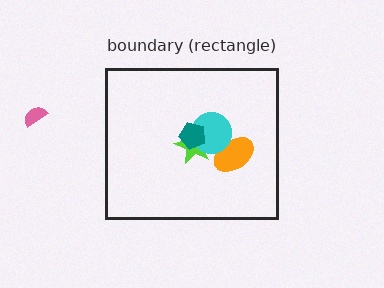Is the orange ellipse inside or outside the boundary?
Inside.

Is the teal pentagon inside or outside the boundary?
Inside.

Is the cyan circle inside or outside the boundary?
Inside.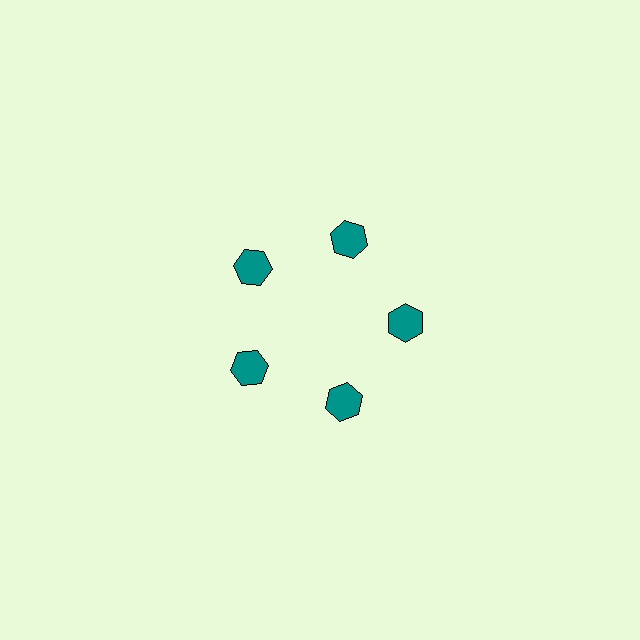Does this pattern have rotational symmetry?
Yes, this pattern has 5-fold rotational symmetry. It looks the same after rotating 72 degrees around the center.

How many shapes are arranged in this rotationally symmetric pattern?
There are 5 shapes, arranged in 5 groups of 1.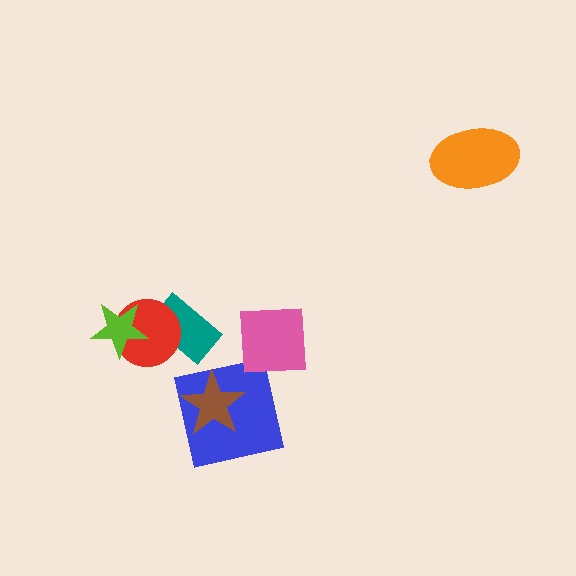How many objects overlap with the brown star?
1 object overlaps with the brown star.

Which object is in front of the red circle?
The lime star is in front of the red circle.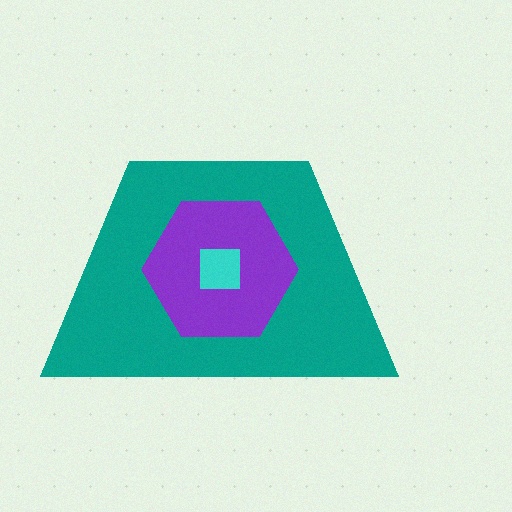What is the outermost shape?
The teal trapezoid.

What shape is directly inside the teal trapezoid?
The purple hexagon.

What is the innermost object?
The cyan square.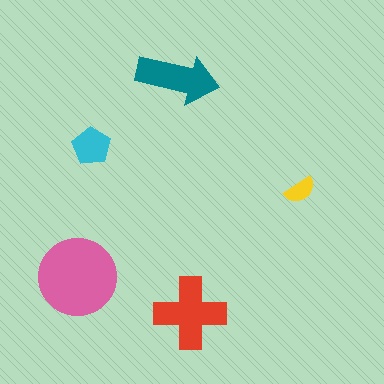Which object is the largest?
The pink circle.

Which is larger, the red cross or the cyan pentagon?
The red cross.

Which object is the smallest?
The yellow semicircle.